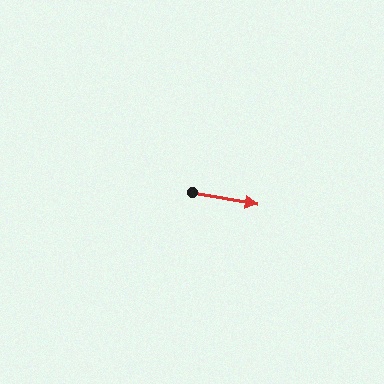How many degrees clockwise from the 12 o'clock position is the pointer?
Approximately 100 degrees.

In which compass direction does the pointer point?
East.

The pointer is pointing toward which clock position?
Roughly 3 o'clock.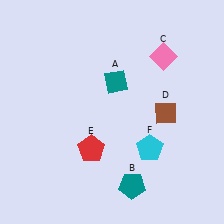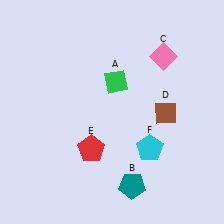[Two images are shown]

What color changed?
The diamond (A) changed from teal in Image 1 to green in Image 2.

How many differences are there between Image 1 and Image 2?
There is 1 difference between the two images.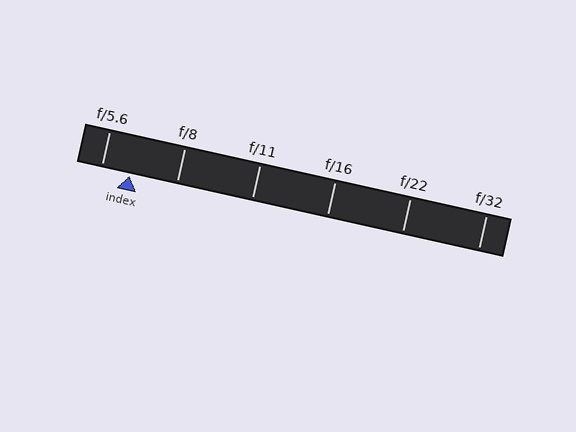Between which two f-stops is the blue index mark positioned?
The index mark is between f/5.6 and f/8.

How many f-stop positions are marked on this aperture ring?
There are 6 f-stop positions marked.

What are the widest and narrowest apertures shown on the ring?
The widest aperture shown is f/5.6 and the narrowest is f/32.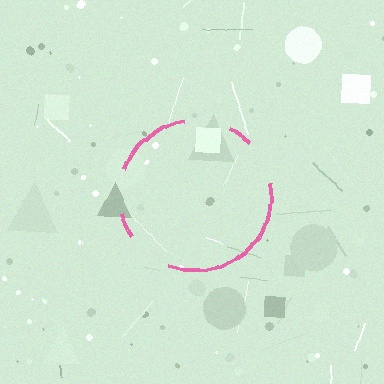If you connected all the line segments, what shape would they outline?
They would outline a circle.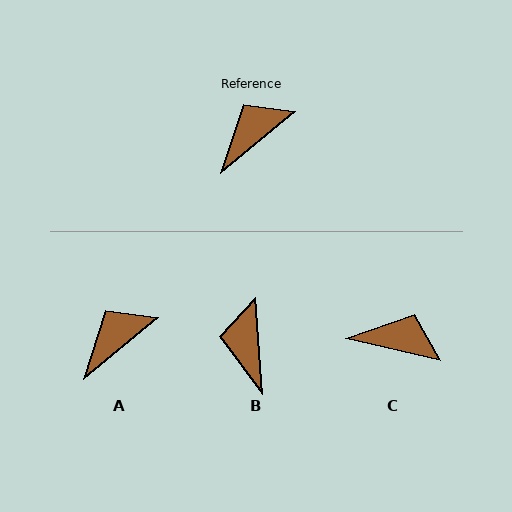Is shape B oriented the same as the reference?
No, it is off by about 55 degrees.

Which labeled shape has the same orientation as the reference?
A.